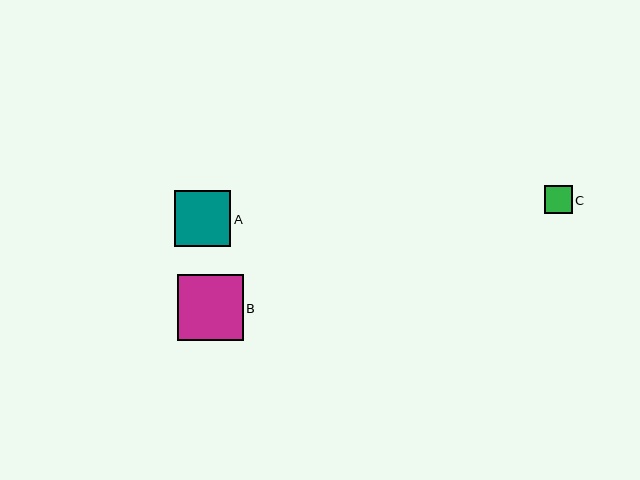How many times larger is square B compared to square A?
Square B is approximately 1.2 times the size of square A.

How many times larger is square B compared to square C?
Square B is approximately 2.3 times the size of square C.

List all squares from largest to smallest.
From largest to smallest: B, A, C.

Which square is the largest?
Square B is the largest with a size of approximately 66 pixels.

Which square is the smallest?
Square C is the smallest with a size of approximately 28 pixels.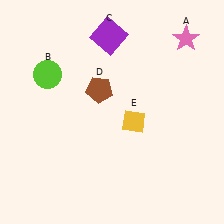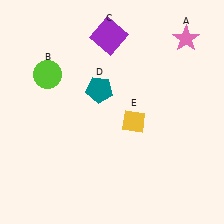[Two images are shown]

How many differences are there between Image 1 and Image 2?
There is 1 difference between the two images.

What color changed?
The pentagon (D) changed from brown in Image 1 to teal in Image 2.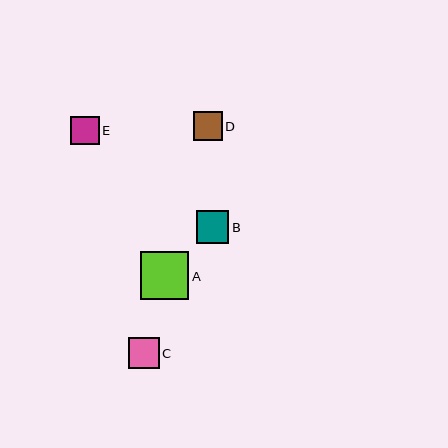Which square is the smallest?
Square E is the smallest with a size of approximately 29 pixels.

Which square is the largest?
Square A is the largest with a size of approximately 48 pixels.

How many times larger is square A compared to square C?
Square A is approximately 1.6 times the size of square C.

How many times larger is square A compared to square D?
Square A is approximately 1.7 times the size of square D.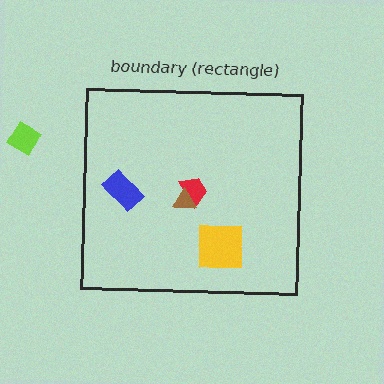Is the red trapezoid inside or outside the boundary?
Inside.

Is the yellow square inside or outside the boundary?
Inside.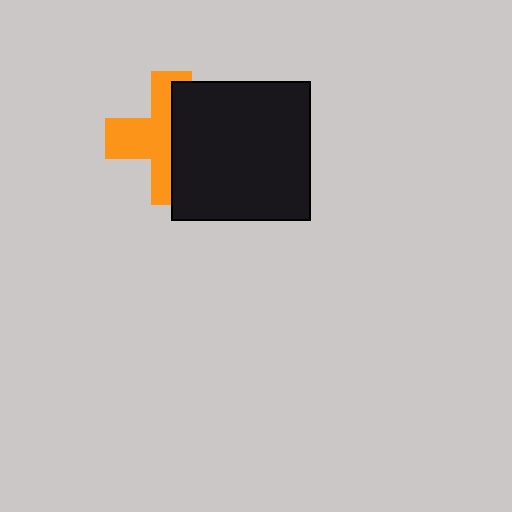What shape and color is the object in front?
The object in front is a black square.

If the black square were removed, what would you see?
You would see the complete orange cross.